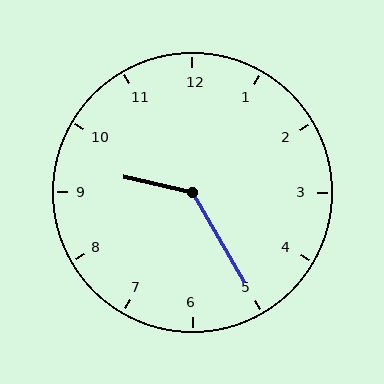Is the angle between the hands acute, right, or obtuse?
It is obtuse.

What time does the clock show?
9:25.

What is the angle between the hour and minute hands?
Approximately 132 degrees.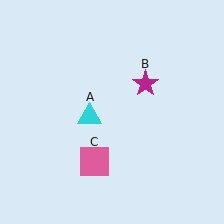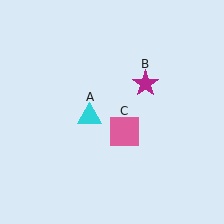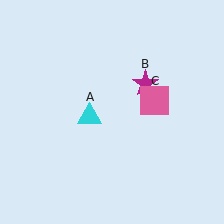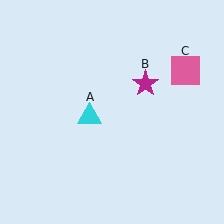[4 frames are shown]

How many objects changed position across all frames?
1 object changed position: pink square (object C).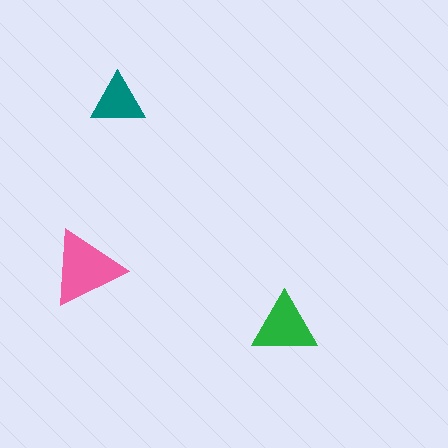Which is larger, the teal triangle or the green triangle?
The green one.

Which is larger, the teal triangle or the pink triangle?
The pink one.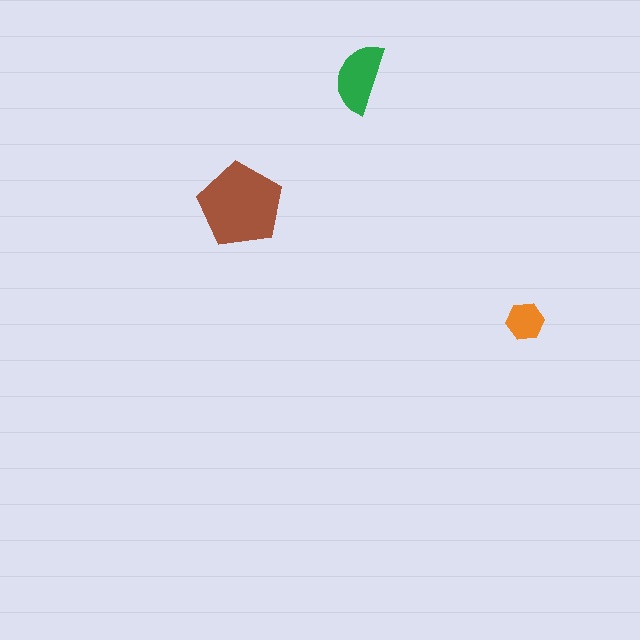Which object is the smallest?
The orange hexagon.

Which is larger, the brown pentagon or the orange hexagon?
The brown pentagon.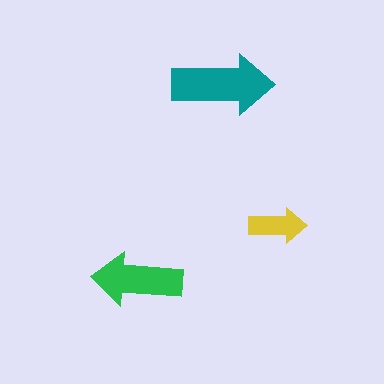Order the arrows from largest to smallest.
the teal one, the green one, the yellow one.